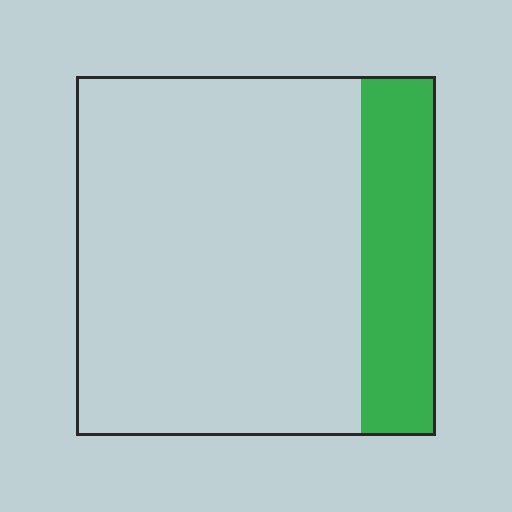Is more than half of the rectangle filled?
No.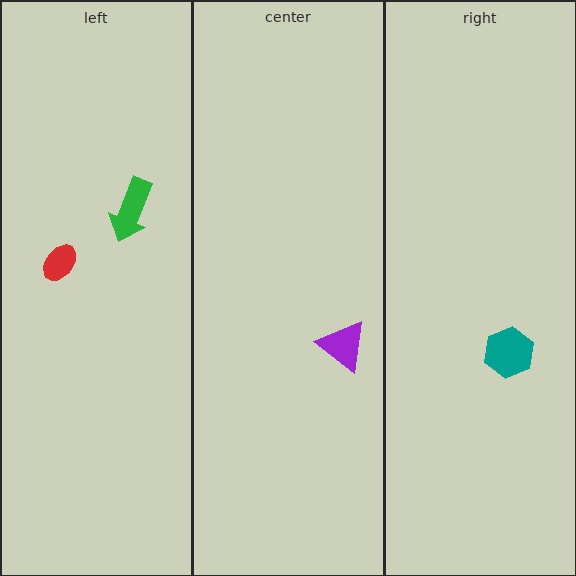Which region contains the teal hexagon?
The right region.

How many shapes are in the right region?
1.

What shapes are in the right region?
The teal hexagon.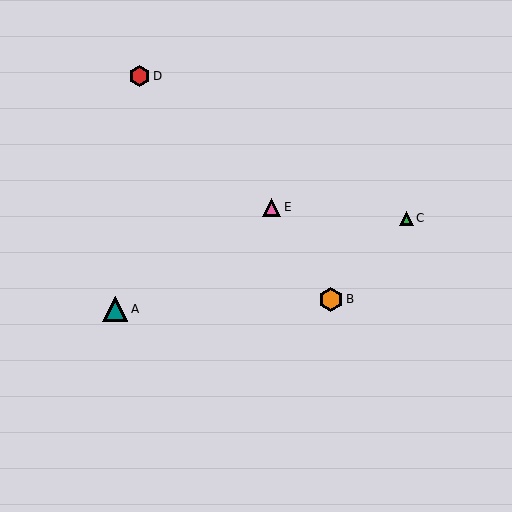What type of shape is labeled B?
Shape B is an orange hexagon.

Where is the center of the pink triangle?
The center of the pink triangle is at (272, 207).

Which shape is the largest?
The teal triangle (labeled A) is the largest.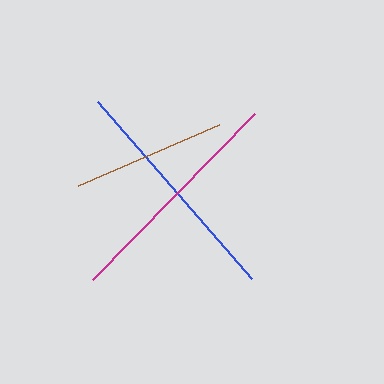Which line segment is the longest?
The blue line is the longest at approximately 235 pixels.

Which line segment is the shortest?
The brown line is the shortest at approximately 154 pixels.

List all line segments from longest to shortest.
From longest to shortest: blue, magenta, brown.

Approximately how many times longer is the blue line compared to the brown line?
The blue line is approximately 1.5 times the length of the brown line.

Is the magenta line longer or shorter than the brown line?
The magenta line is longer than the brown line.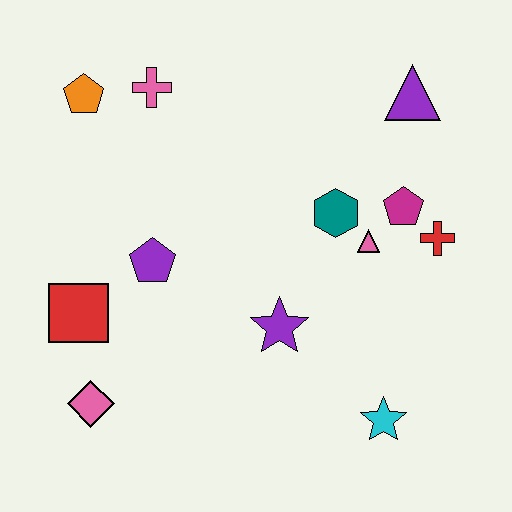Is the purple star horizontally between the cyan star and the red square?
Yes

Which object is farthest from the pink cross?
The cyan star is farthest from the pink cross.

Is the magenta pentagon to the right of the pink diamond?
Yes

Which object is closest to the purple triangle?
The magenta pentagon is closest to the purple triangle.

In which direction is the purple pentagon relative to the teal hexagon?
The purple pentagon is to the left of the teal hexagon.